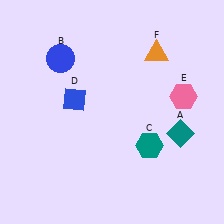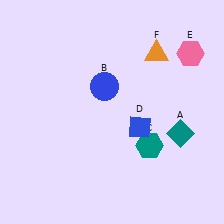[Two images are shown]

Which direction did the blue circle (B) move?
The blue circle (B) moved right.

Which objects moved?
The objects that moved are: the blue circle (B), the blue diamond (D), the pink hexagon (E).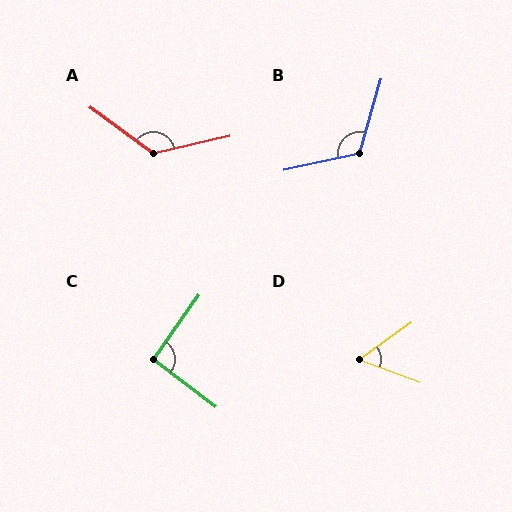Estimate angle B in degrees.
Approximately 118 degrees.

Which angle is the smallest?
D, at approximately 56 degrees.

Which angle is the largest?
A, at approximately 131 degrees.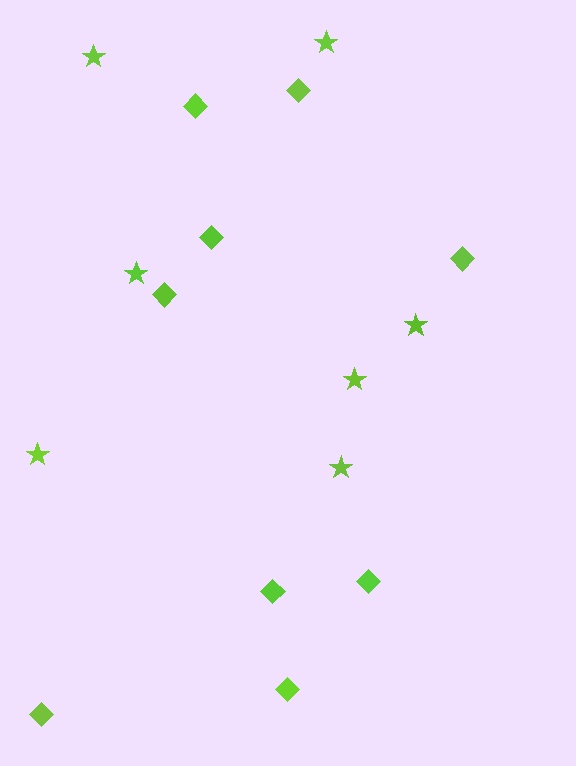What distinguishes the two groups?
There are 2 groups: one group of diamonds (9) and one group of stars (7).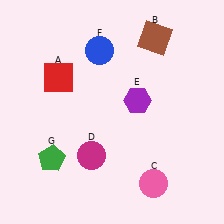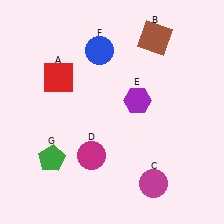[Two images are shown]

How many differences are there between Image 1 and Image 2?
There is 1 difference between the two images.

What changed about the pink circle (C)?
In Image 1, C is pink. In Image 2, it changed to magenta.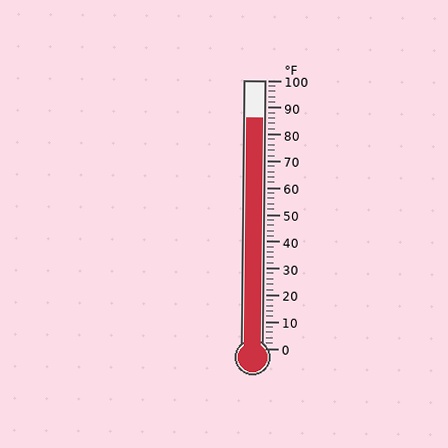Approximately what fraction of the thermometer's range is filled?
The thermometer is filled to approximately 85% of its range.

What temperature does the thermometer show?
The thermometer shows approximately 86°F.